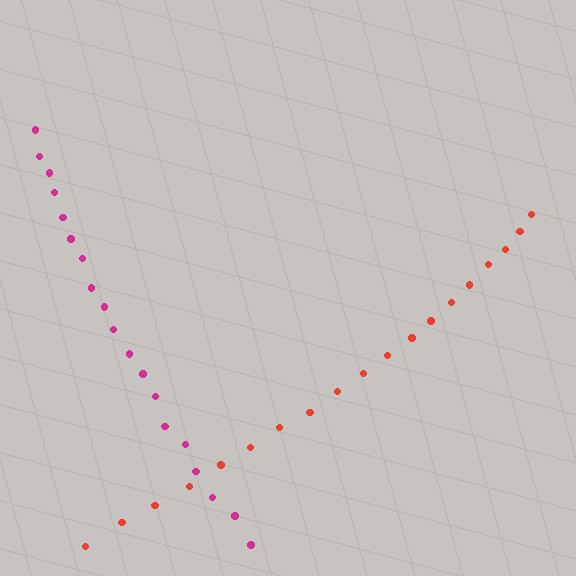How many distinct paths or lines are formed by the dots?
There are 2 distinct paths.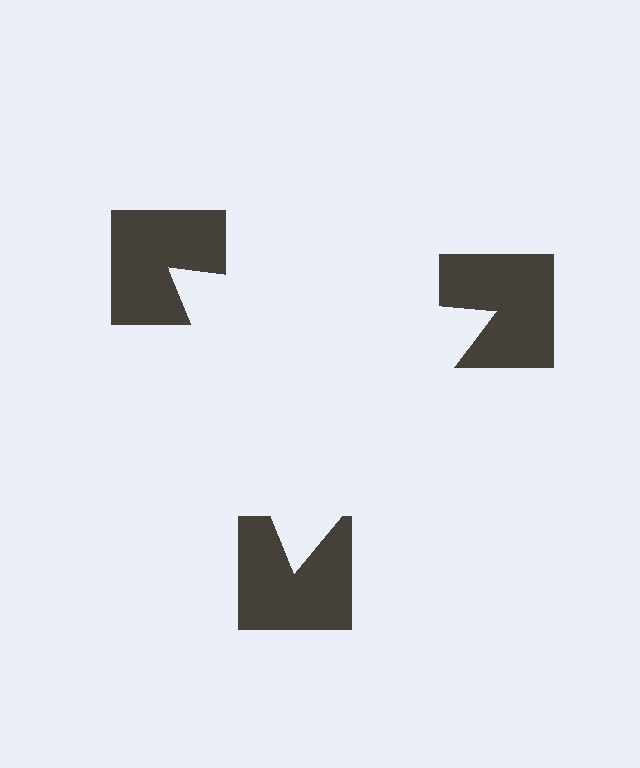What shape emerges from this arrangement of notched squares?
An illusory triangle — its edges are inferred from the aligned wedge cuts in the notched squares, not physically drawn.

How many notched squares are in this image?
There are 3 — one at each vertex of the illusory triangle.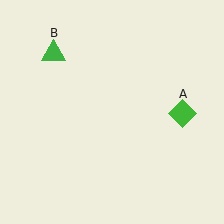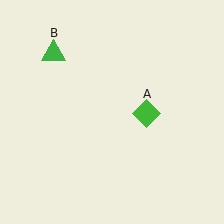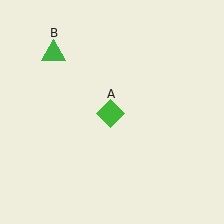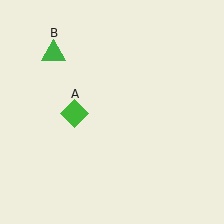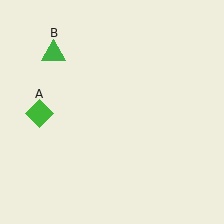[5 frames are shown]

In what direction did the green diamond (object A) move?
The green diamond (object A) moved left.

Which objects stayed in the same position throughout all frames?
Green triangle (object B) remained stationary.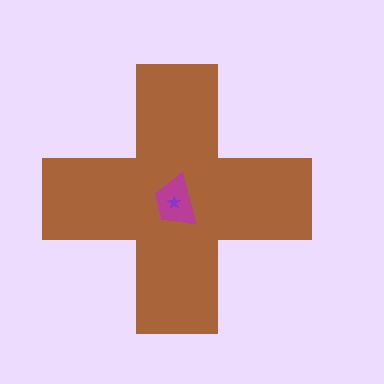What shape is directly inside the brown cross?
The magenta trapezoid.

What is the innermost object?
The purple star.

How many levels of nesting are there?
3.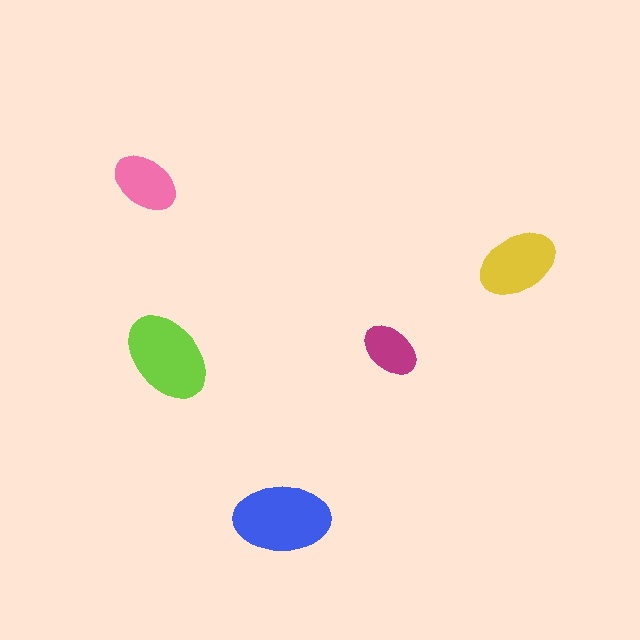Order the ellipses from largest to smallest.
the blue one, the lime one, the yellow one, the pink one, the magenta one.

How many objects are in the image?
There are 5 objects in the image.